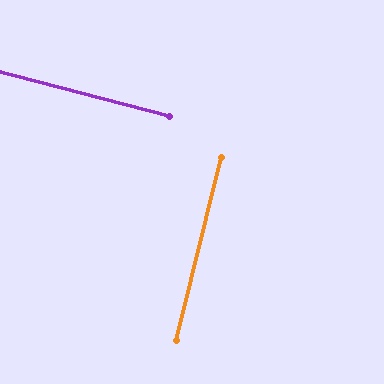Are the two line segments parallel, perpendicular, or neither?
Perpendicular — they meet at approximately 89°.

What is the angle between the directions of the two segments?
Approximately 89 degrees.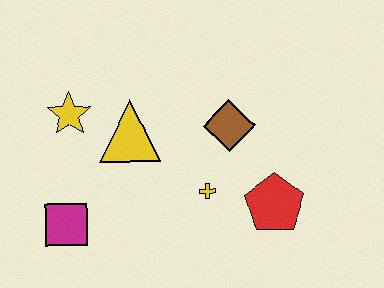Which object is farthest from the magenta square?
The red pentagon is farthest from the magenta square.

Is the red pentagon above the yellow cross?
No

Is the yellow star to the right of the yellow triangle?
No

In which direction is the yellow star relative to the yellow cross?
The yellow star is to the left of the yellow cross.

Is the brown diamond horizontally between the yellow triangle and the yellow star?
No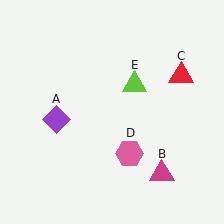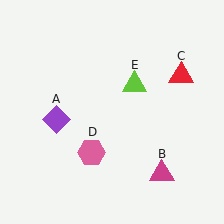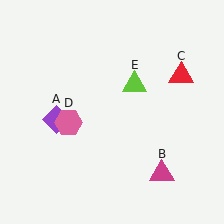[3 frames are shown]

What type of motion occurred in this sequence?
The pink hexagon (object D) rotated clockwise around the center of the scene.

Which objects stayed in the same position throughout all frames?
Purple diamond (object A) and magenta triangle (object B) and red triangle (object C) and lime triangle (object E) remained stationary.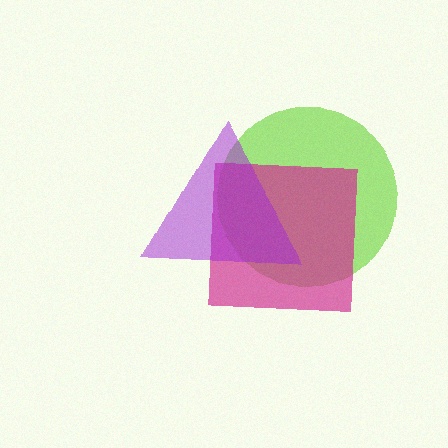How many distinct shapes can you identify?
There are 3 distinct shapes: a lime circle, a magenta square, a purple triangle.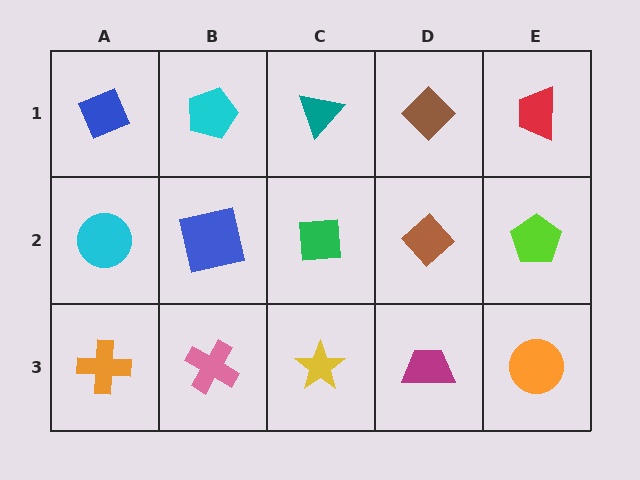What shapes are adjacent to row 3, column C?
A green square (row 2, column C), a pink cross (row 3, column B), a magenta trapezoid (row 3, column D).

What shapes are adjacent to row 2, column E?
A red trapezoid (row 1, column E), an orange circle (row 3, column E), a brown diamond (row 2, column D).